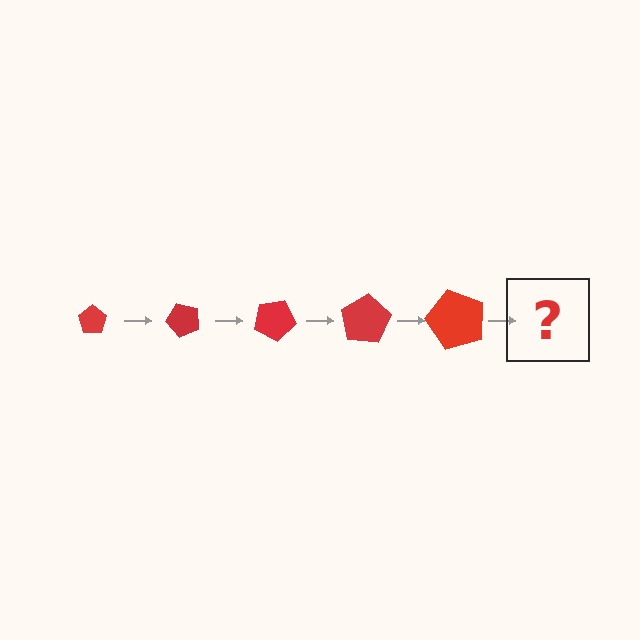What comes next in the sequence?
The next element should be a pentagon, larger than the previous one and rotated 250 degrees from the start.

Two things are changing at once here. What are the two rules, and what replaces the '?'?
The two rules are that the pentagon grows larger each step and it rotates 50 degrees each step. The '?' should be a pentagon, larger than the previous one and rotated 250 degrees from the start.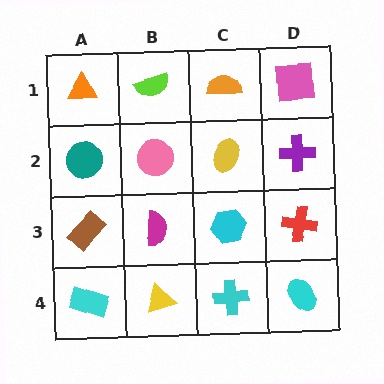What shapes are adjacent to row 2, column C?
An orange semicircle (row 1, column C), a cyan hexagon (row 3, column C), a pink circle (row 2, column B), a purple cross (row 2, column D).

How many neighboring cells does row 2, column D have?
3.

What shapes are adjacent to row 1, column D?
A purple cross (row 2, column D), an orange semicircle (row 1, column C).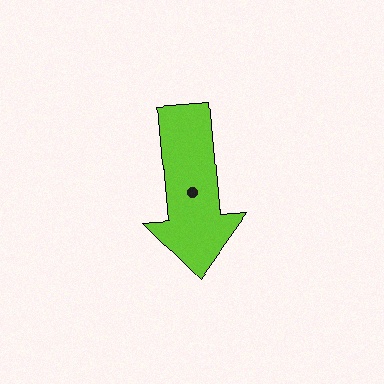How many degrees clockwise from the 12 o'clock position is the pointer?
Approximately 175 degrees.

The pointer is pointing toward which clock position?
Roughly 6 o'clock.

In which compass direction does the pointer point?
South.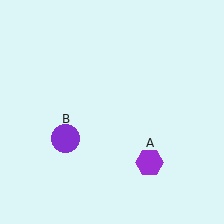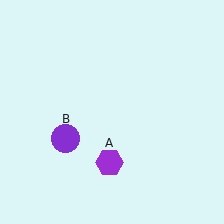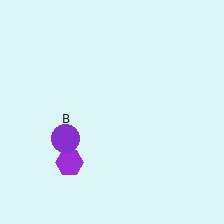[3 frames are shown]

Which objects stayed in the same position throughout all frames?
Purple circle (object B) remained stationary.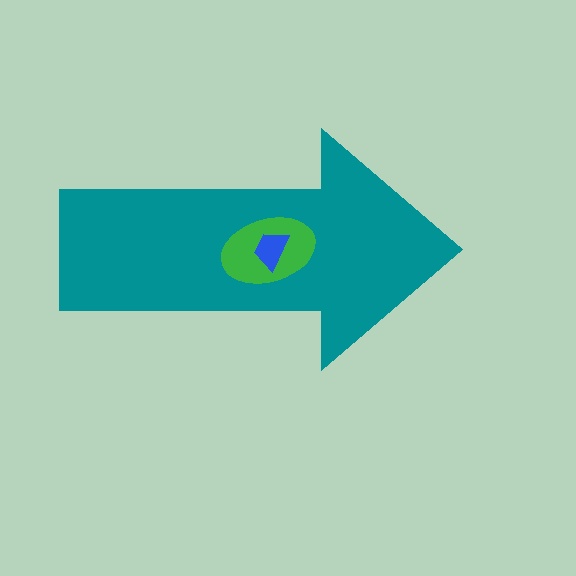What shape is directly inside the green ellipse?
The blue trapezoid.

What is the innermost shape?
The blue trapezoid.